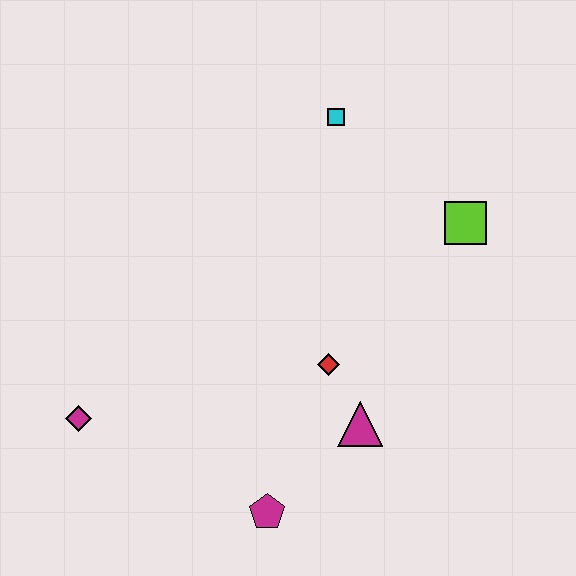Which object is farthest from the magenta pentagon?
The cyan square is farthest from the magenta pentagon.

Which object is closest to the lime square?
The cyan square is closest to the lime square.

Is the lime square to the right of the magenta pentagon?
Yes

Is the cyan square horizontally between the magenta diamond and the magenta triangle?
Yes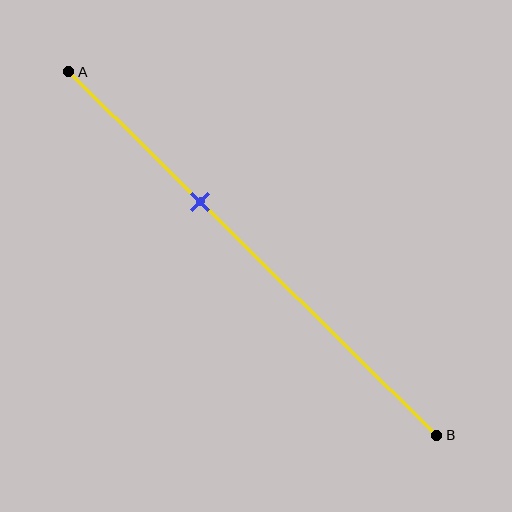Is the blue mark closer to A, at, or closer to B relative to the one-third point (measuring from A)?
The blue mark is approximately at the one-third point of segment AB.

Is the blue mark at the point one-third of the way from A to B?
Yes, the mark is approximately at the one-third point.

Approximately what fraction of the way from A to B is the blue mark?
The blue mark is approximately 35% of the way from A to B.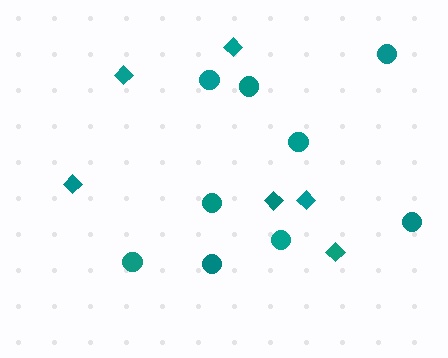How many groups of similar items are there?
There are 2 groups: one group of diamonds (6) and one group of circles (9).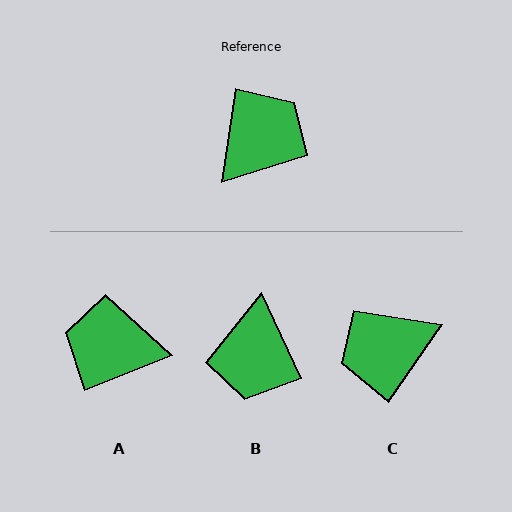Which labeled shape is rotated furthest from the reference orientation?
C, about 154 degrees away.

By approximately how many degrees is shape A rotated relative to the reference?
Approximately 121 degrees counter-clockwise.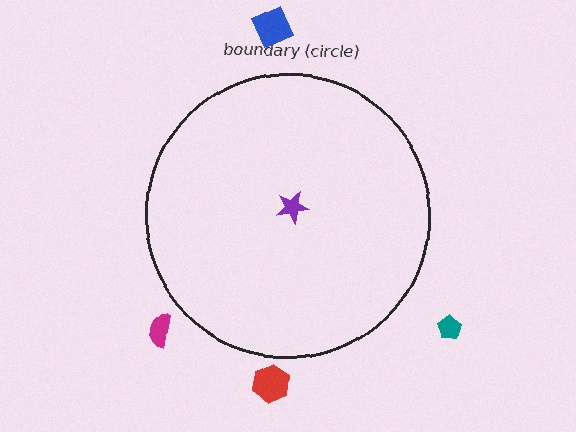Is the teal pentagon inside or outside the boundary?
Outside.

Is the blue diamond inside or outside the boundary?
Outside.